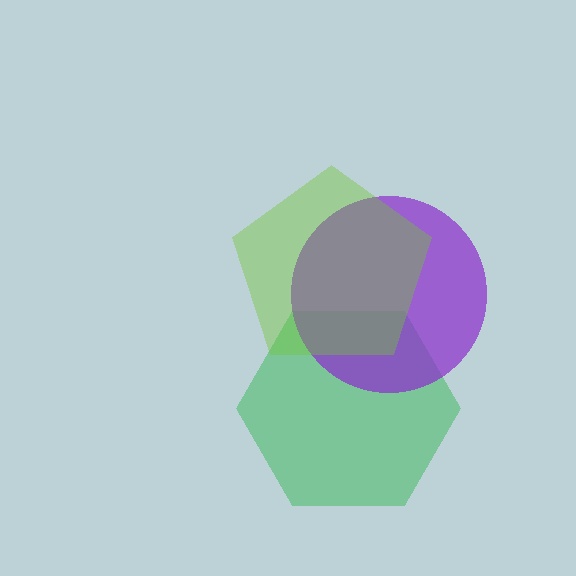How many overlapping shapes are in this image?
There are 3 overlapping shapes in the image.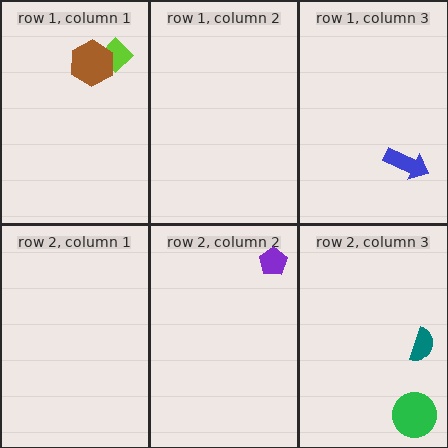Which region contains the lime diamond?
The row 1, column 1 region.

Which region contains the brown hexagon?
The row 1, column 1 region.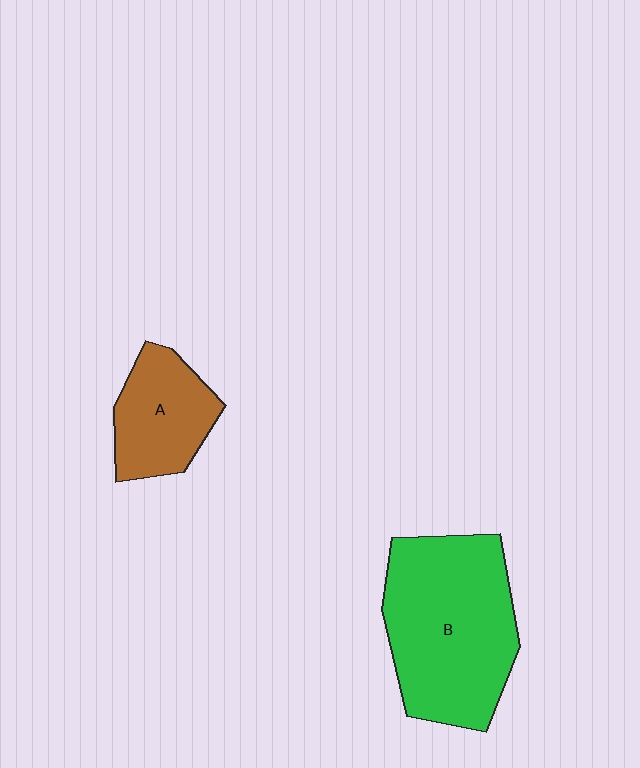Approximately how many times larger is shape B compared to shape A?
Approximately 2.1 times.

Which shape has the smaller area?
Shape A (brown).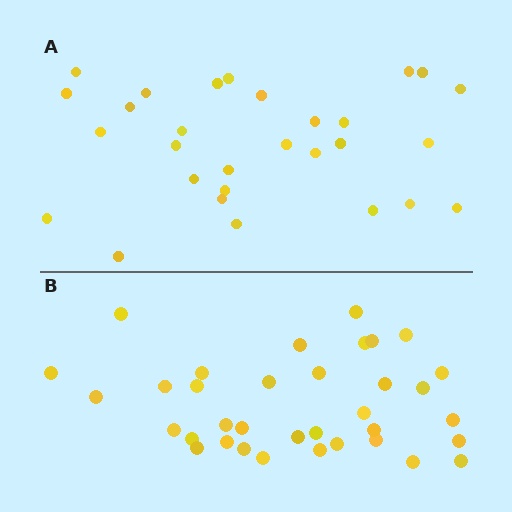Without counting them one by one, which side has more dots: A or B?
Region B (the bottom region) has more dots.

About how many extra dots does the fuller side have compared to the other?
Region B has about 6 more dots than region A.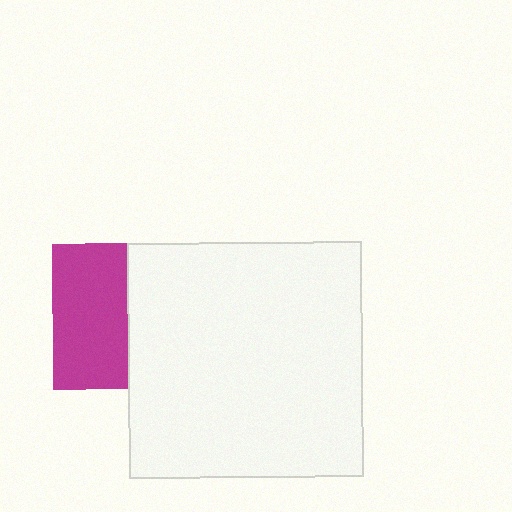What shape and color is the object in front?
The object in front is a white square.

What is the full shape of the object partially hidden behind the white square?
The partially hidden object is a magenta square.